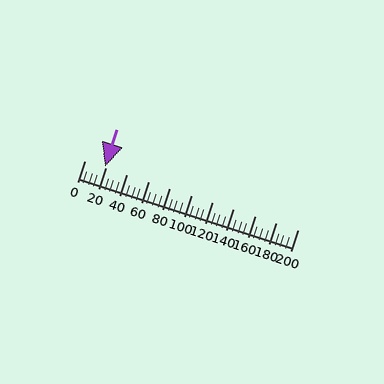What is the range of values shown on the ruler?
The ruler shows values from 0 to 200.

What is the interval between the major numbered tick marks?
The major tick marks are spaced 20 units apart.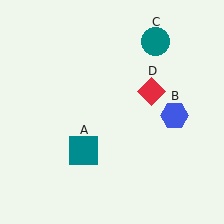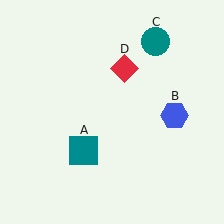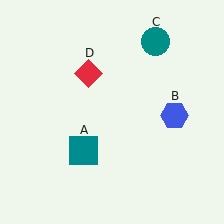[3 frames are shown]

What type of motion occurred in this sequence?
The red diamond (object D) rotated counterclockwise around the center of the scene.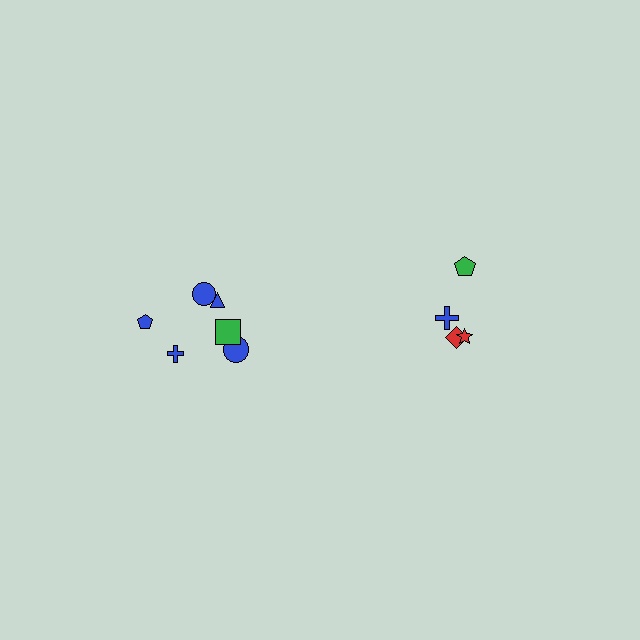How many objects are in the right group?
There are 4 objects.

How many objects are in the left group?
There are 6 objects.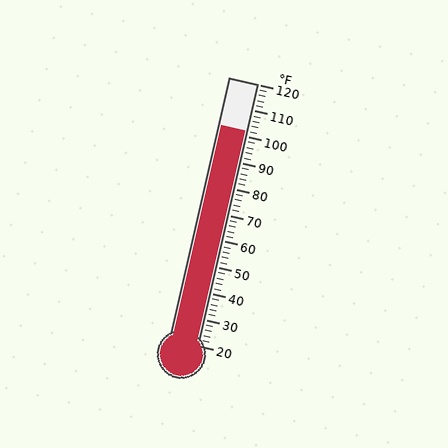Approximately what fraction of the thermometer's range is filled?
The thermometer is filled to approximately 80% of its range.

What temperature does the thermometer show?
The thermometer shows approximately 102°F.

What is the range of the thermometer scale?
The thermometer scale ranges from 20°F to 120°F.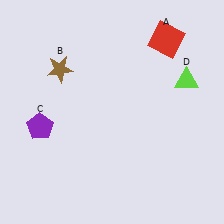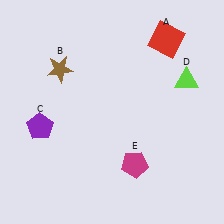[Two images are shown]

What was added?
A magenta pentagon (E) was added in Image 2.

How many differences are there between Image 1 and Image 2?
There is 1 difference between the two images.